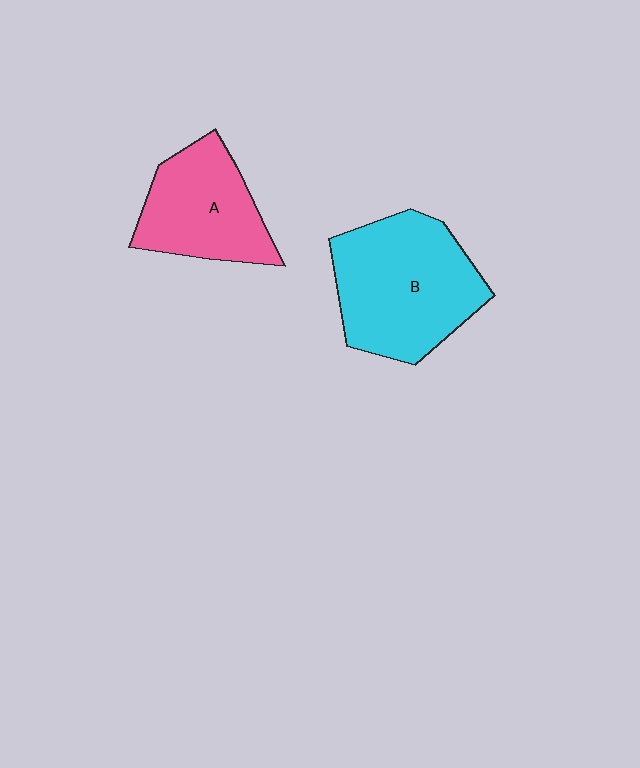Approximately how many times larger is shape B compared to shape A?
Approximately 1.4 times.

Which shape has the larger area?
Shape B (cyan).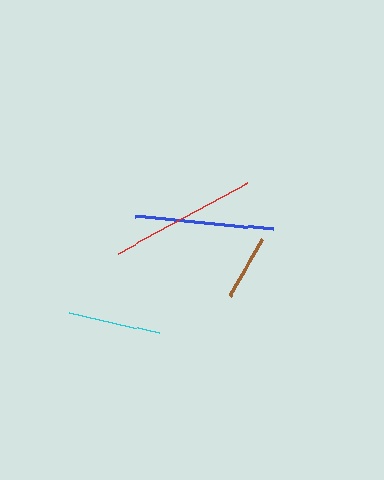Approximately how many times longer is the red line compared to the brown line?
The red line is approximately 2.2 times the length of the brown line.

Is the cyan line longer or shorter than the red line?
The red line is longer than the cyan line.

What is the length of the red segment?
The red segment is approximately 148 pixels long.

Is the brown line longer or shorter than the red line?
The red line is longer than the brown line.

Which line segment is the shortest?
The brown line is the shortest at approximately 66 pixels.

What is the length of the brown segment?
The brown segment is approximately 66 pixels long.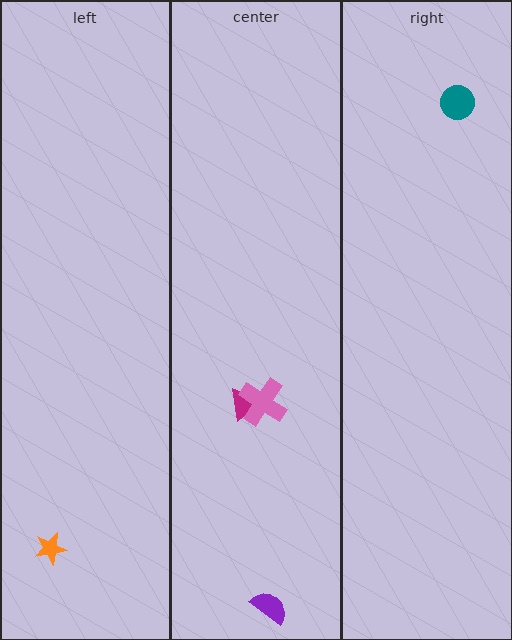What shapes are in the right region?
The teal circle.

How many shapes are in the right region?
1.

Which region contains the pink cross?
The center region.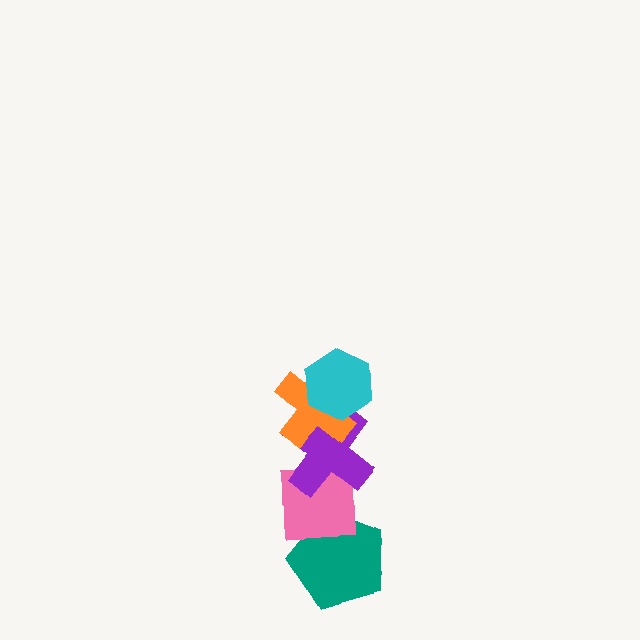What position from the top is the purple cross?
The purple cross is 3rd from the top.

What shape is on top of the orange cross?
The cyan hexagon is on top of the orange cross.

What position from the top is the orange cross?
The orange cross is 2nd from the top.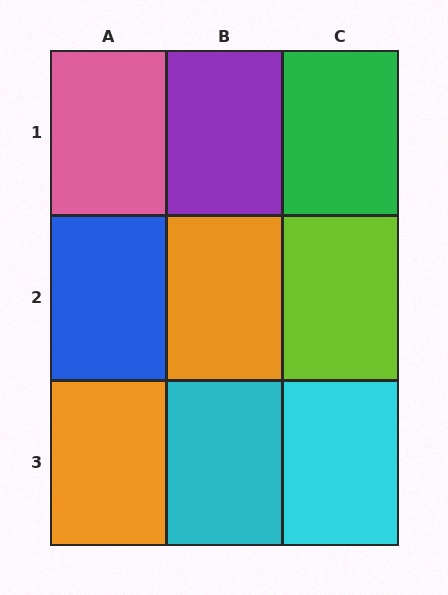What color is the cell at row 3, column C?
Cyan.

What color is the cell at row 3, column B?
Cyan.